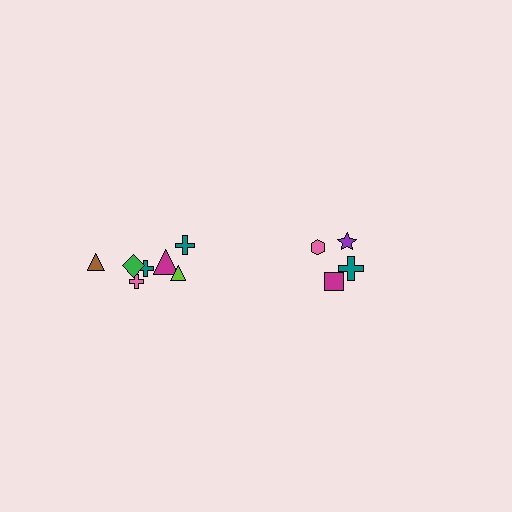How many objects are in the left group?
There are 7 objects.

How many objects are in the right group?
There are 4 objects.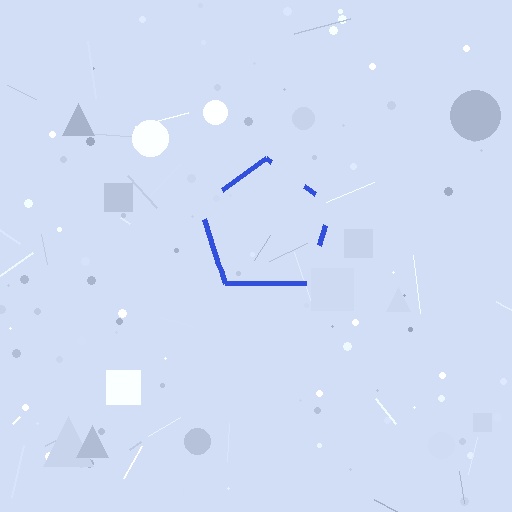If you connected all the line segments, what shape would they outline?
They would outline a pentagon.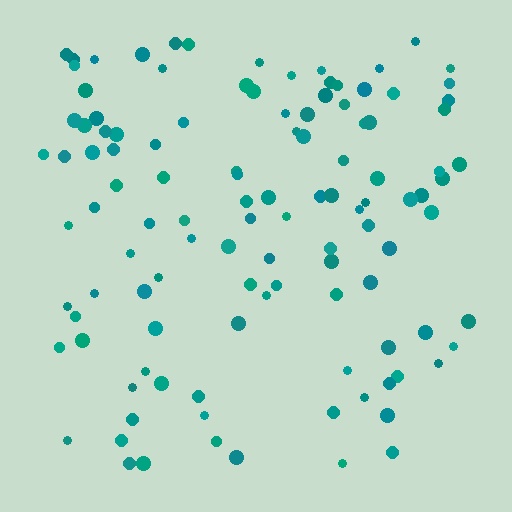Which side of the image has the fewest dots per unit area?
The bottom.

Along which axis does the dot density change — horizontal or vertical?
Vertical.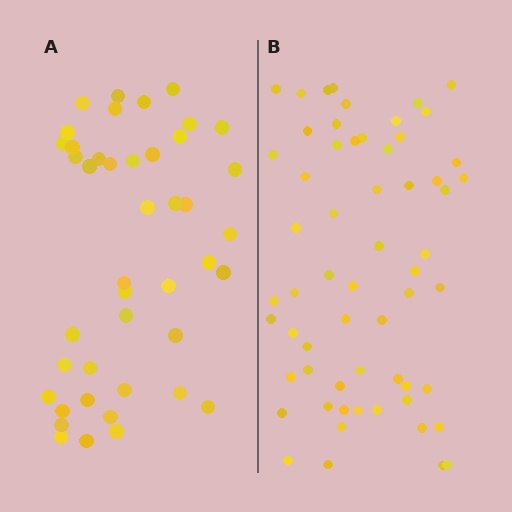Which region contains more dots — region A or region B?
Region B (the right region) has more dots.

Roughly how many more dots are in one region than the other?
Region B has approximately 15 more dots than region A.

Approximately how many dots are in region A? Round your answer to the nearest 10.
About 40 dots. (The exact count is 43, which rounds to 40.)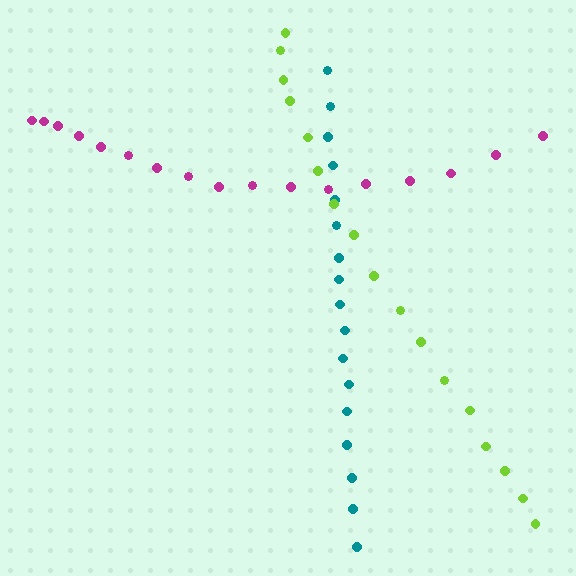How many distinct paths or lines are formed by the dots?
There are 3 distinct paths.